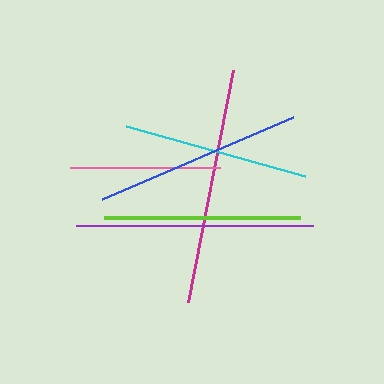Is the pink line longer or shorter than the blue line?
The blue line is longer than the pink line.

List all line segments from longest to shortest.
From longest to shortest: purple, magenta, blue, lime, cyan, pink.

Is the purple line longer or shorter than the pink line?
The purple line is longer than the pink line.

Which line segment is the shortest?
The pink line is the shortest at approximately 150 pixels.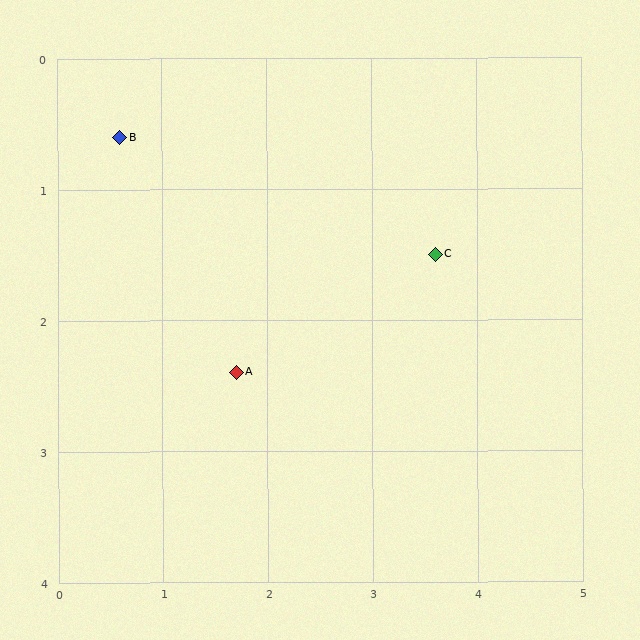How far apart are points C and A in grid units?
Points C and A are about 2.1 grid units apart.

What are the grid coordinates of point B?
Point B is at approximately (0.6, 0.6).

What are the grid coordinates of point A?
Point A is at approximately (1.7, 2.4).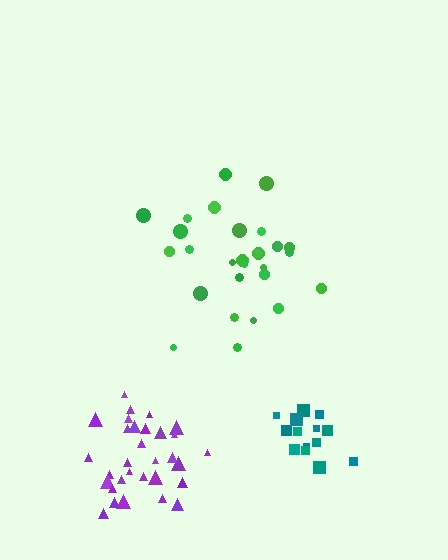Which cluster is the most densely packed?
Purple.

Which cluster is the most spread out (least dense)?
Teal.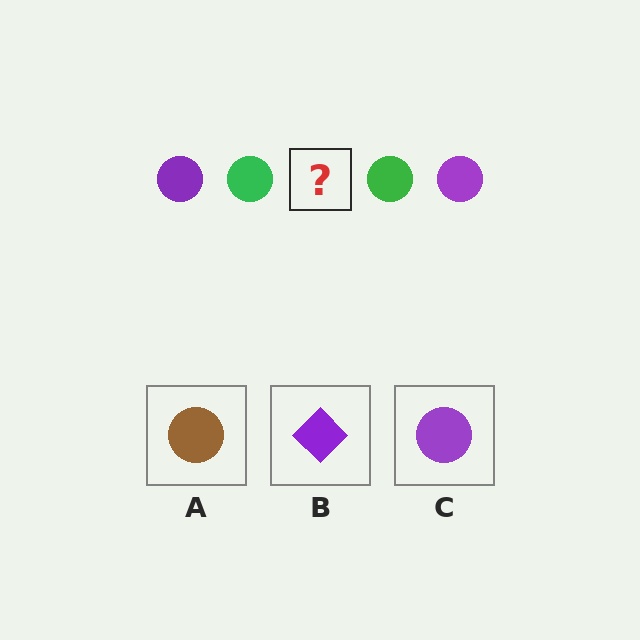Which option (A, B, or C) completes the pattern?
C.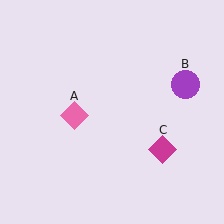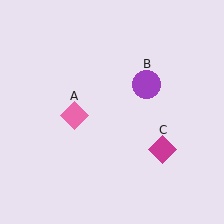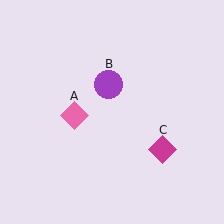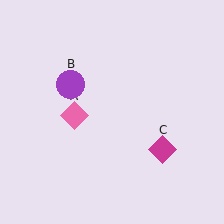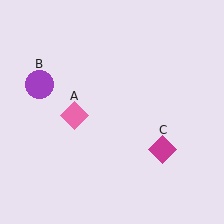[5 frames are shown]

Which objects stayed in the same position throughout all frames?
Pink diamond (object A) and magenta diamond (object C) remained stationary.